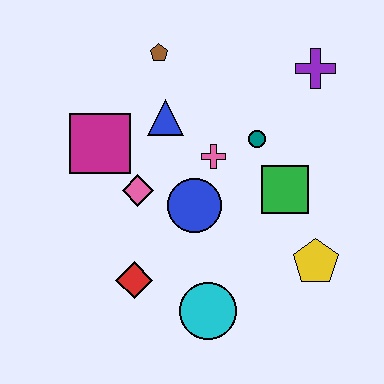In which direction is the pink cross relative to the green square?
The pink cross is to the left of the green square.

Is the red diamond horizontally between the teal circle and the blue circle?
No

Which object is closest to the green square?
The teal circle is closest to the green square.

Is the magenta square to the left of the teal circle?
Yes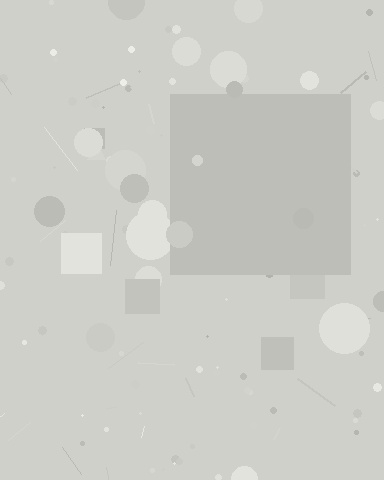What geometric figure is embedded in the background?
A square is embedded in the background.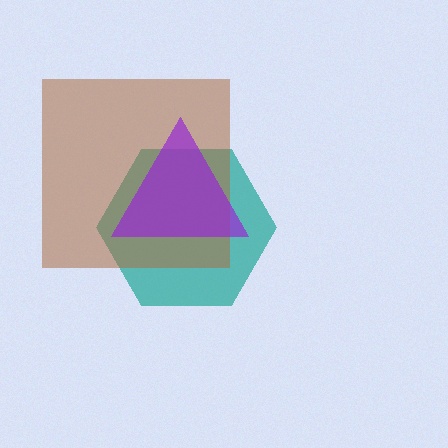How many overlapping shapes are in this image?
There are 3 overlapping shapes in the image.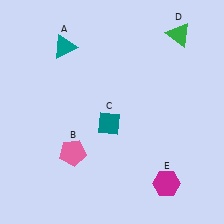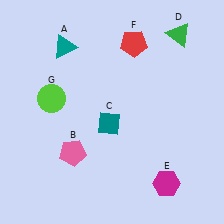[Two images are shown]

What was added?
A red pentagon (F), a lime circle (G) were added in Image 2.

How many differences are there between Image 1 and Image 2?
There are 2 differences between the two images.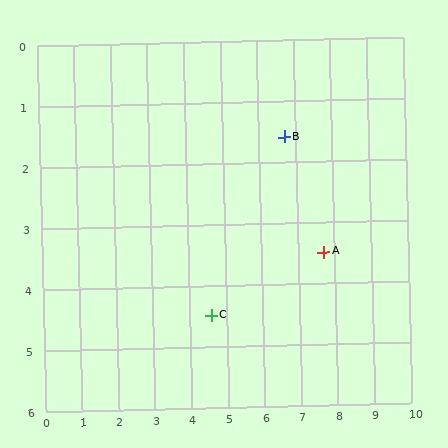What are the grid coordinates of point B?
Point B is at approximately (6.7, 1.6).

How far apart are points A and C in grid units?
Points A and C are about 3.3 grid units apart.